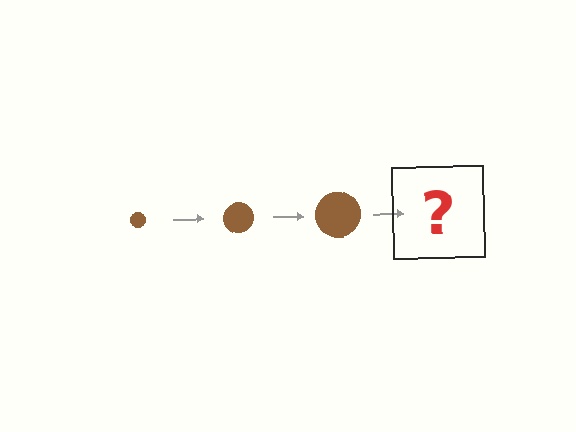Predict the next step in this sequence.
The next step is a brown circle, larger than the previous one.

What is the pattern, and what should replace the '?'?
The pattern is that the circle gets progressively larger each step. The '?' should be a brown circle, larger than the previous one.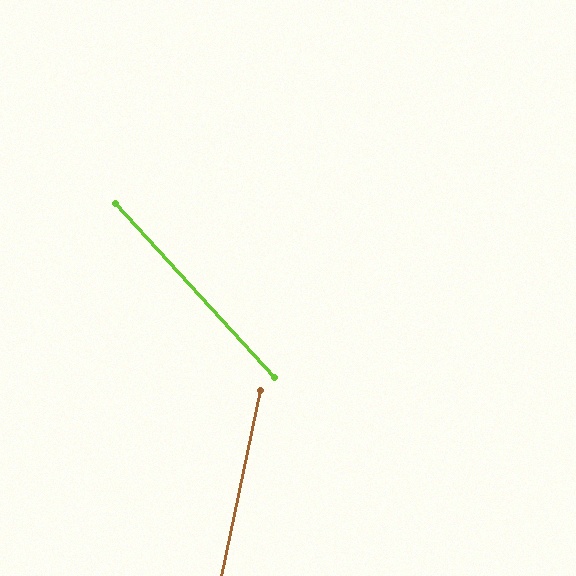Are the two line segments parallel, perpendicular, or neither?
Neither parallel nor perpendicular — they differ by about 54°.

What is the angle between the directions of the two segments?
Approximately 54 degrees.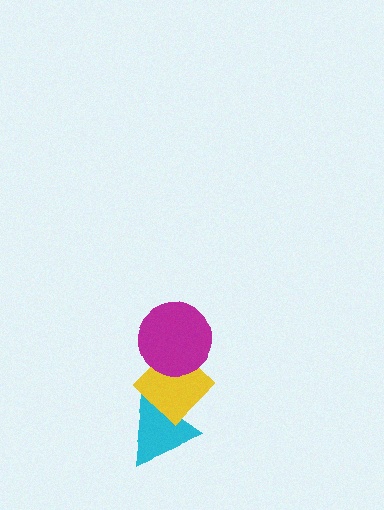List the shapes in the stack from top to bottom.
From top to bottom: the magenta circle, the yellow diamond, the cyan triangle.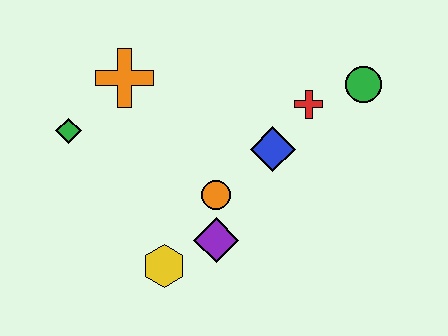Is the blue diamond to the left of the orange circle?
No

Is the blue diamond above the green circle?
No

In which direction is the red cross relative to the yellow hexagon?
The red cross is above the yellow hexagon.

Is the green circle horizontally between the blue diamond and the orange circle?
No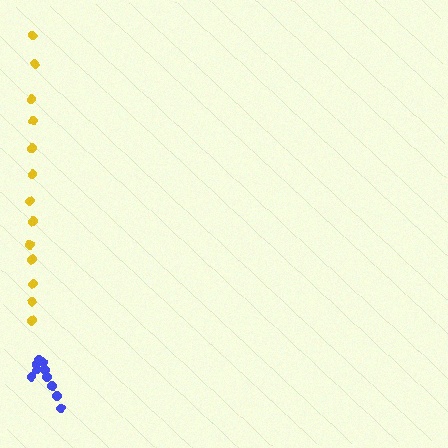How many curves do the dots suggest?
There are 2 distinct paths.